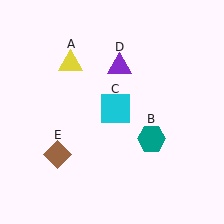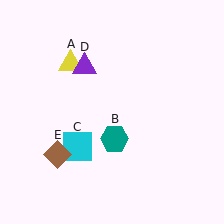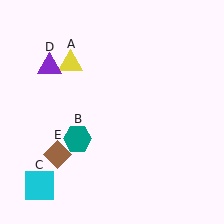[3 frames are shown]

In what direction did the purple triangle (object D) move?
The purple triangle (object D) moved left.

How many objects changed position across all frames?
3 objects changed position: teal hexagon (object B), cyan square (object C), purple triangle (object D).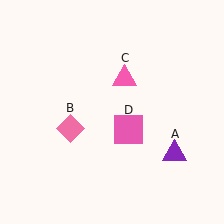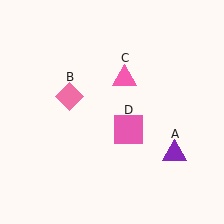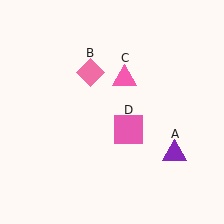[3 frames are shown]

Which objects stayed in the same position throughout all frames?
Purple triangle (object A) and pink triangle (object C) and pink square (object D) remained stationary.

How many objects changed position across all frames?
1 object changed position: pink diamond (object B).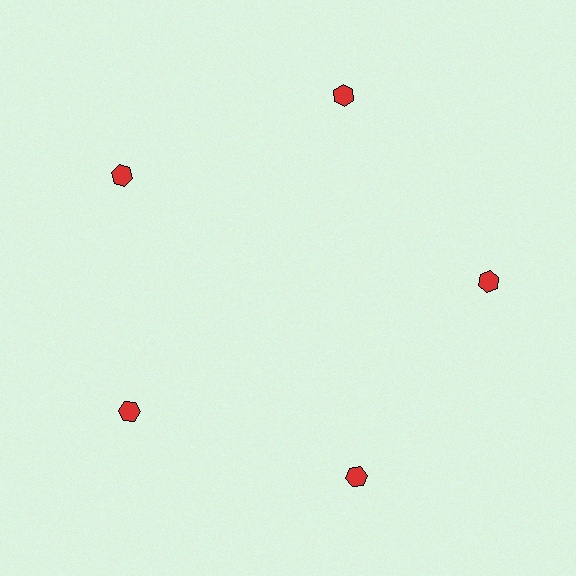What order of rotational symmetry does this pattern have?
This pattern has 5-fold rotational symmetry.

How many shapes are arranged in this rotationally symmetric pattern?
There are 5 shapes, arranged in 5 groups of 1.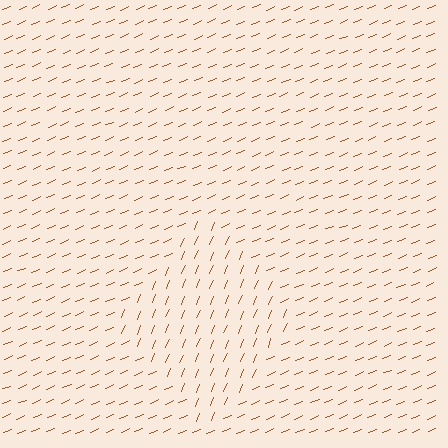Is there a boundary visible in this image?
Yes, there is a texture boundary formed by a change in line orientation.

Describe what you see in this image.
The image is filled with small brown line segments. A diamond region in the image has lines oriented differently from the surrounding lines, creating a visible texture boundary.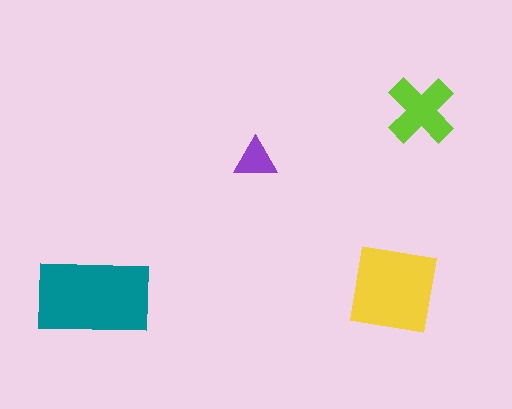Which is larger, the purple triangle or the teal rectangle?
The teal rectangle.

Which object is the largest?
The teal rectangle.